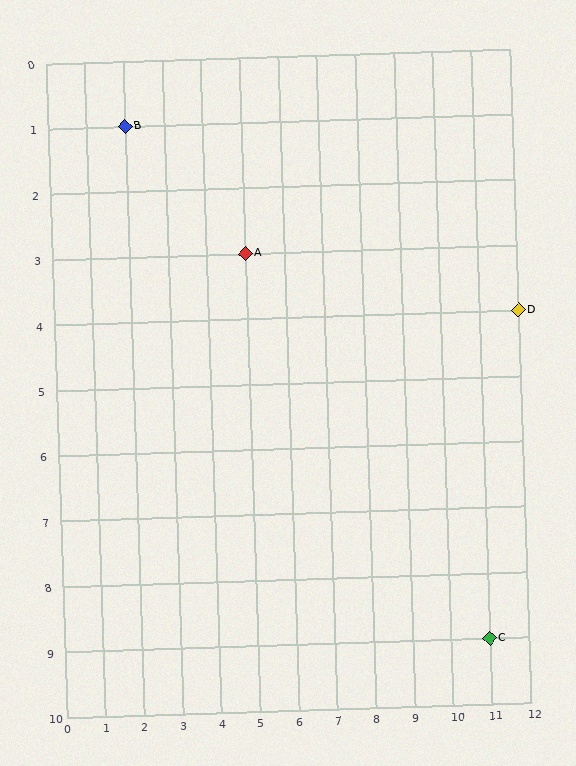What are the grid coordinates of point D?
Point D is at grid coordinates (12, 4).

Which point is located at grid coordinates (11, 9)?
Point C is at (11, 9).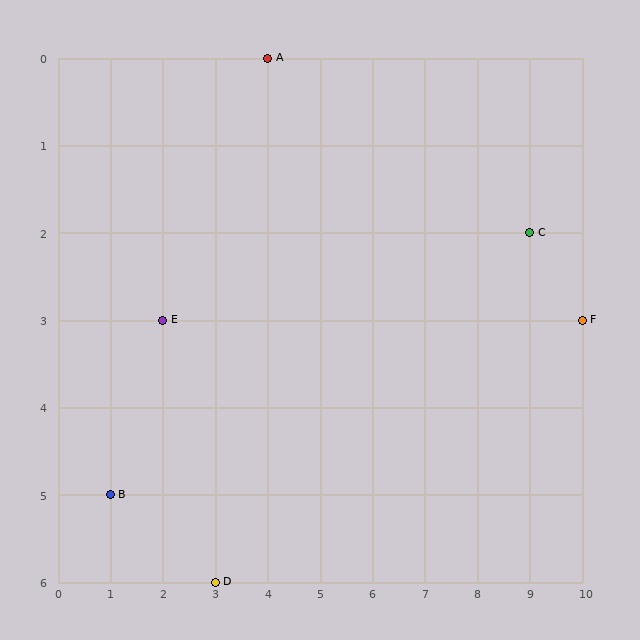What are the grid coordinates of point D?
Point D is at grid coordinates (3, 6).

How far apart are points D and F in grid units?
Points D and F are 7 columns and 3 rows apart (about 7.6 grid units diagonally).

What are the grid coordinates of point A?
Point A is at grid coordinates (4, 0).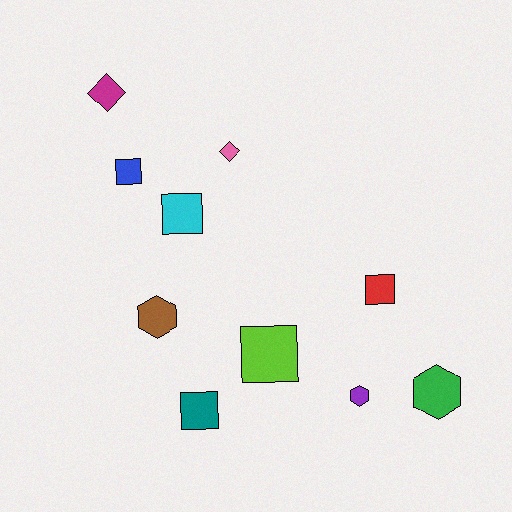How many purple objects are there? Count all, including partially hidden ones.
There is 1 purple object.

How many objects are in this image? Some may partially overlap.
There are 10 objects.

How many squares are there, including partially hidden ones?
There are 5 squares.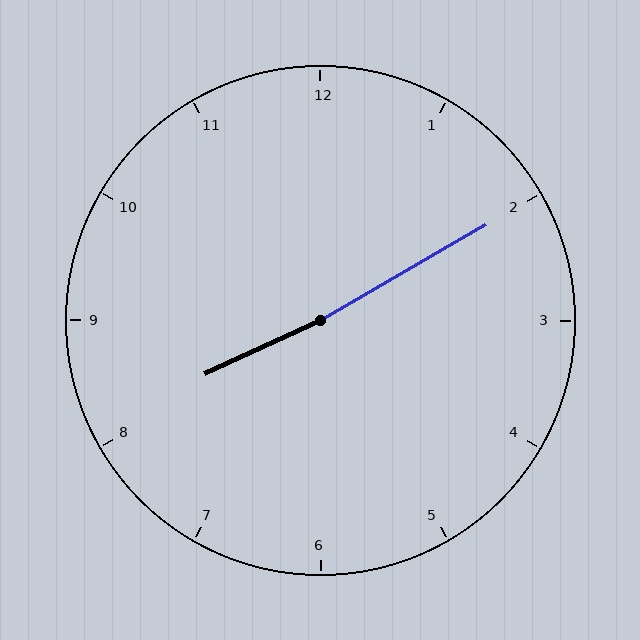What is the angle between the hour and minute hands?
Approximately 175 degrees.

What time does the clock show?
8:10.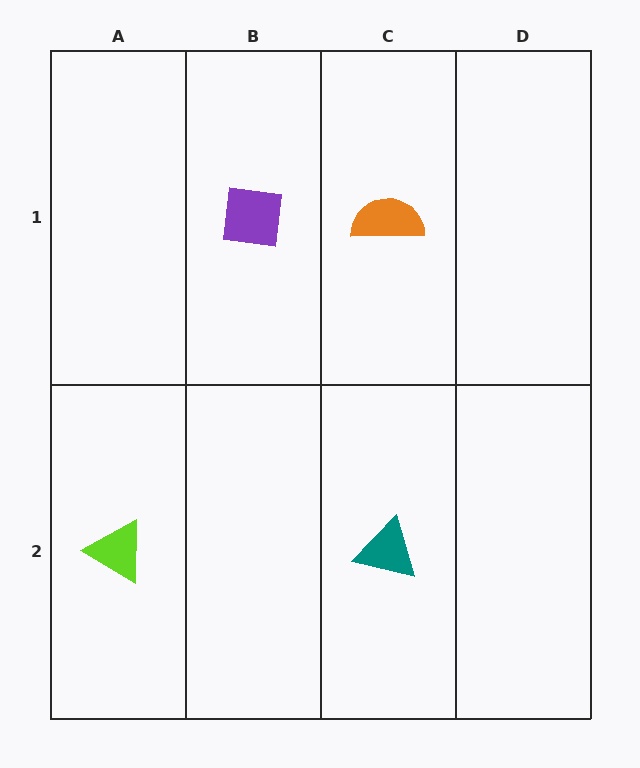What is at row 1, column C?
An orange semicircle.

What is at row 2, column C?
A teal triangle.